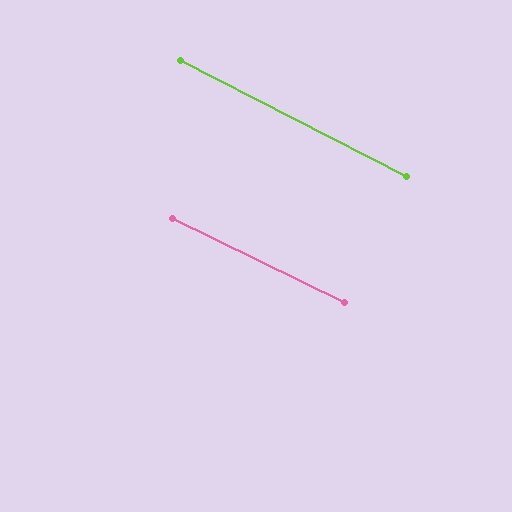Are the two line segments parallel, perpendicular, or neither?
Parallel — their directions differ by only 1.1°.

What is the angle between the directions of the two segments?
Approximately 1 degree.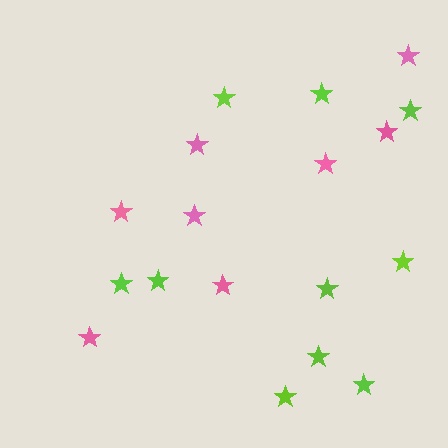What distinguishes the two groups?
There are 2 groups: one group of pink stars (8) and one group of lime stars (10).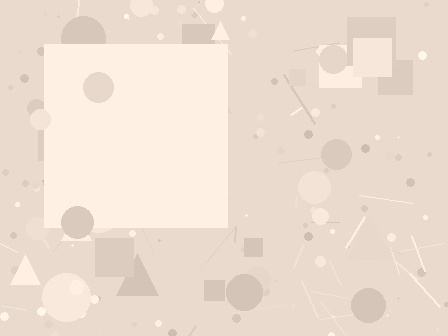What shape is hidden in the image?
A square is hidden in the image.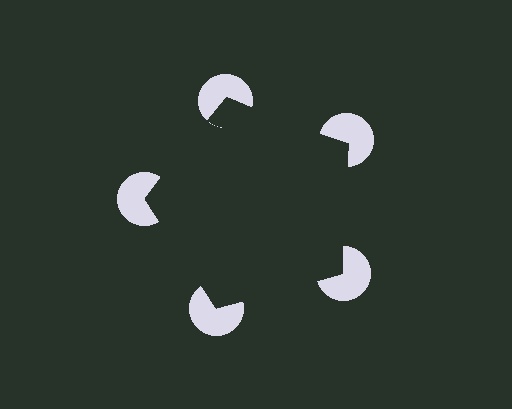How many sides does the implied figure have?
5 sides.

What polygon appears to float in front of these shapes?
An illusory pentagon — its edges are inferred from the aligned wedge cuts in the pac-man discs, not physically drawn.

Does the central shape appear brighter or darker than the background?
It typically appears slightly darker than the background, even though no actual brightness change is drawn.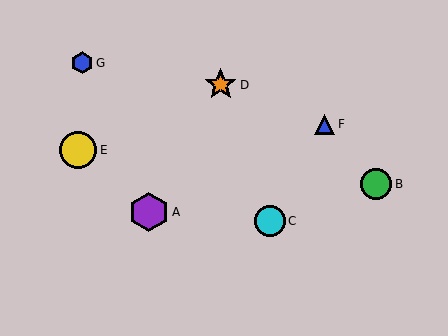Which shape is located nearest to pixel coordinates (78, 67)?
The blue hexagon (labeled G) at (82, 63) is nearest to that location.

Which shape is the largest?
The purple hexagon (labeled A) is the largest.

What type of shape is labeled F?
Shape F is a blue triangle.